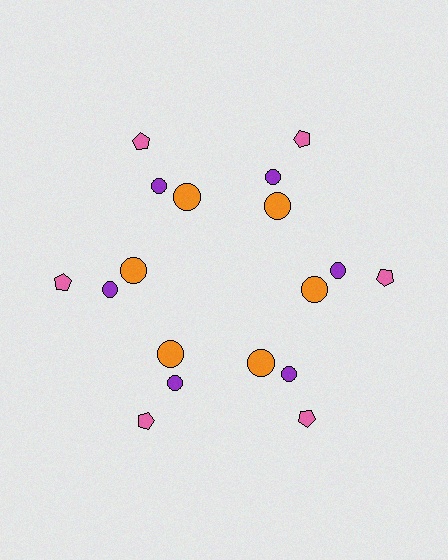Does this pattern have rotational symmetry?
Yes, this pattern has 6-fold rotational symmetry. It looks the same after rotating 60 degrees around the center.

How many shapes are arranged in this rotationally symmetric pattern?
There are 18 shapes, arranged in 6 groups of 3.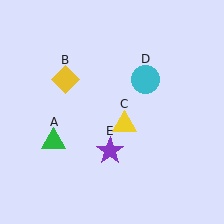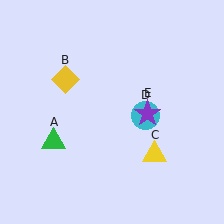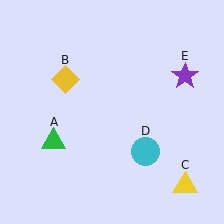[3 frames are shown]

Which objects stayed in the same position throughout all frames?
Green triangle (object A) and yellow diamond (object B) remained stationary.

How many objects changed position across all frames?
3 objects changed position: yellow triangle (object C), cyan circle (object D), purple star (object E).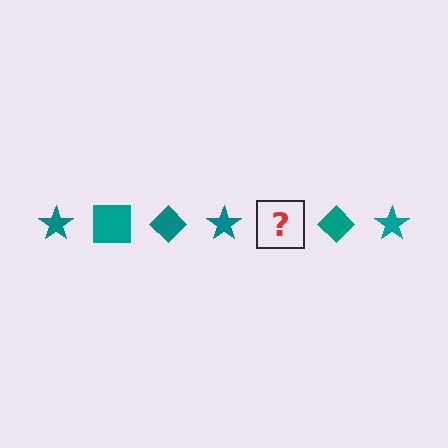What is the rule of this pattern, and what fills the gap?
The rule is that the pattern cycles through star, square, diamond shapes in teal. The gap should be filled with a teal square.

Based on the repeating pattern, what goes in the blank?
The blank should be a teal square.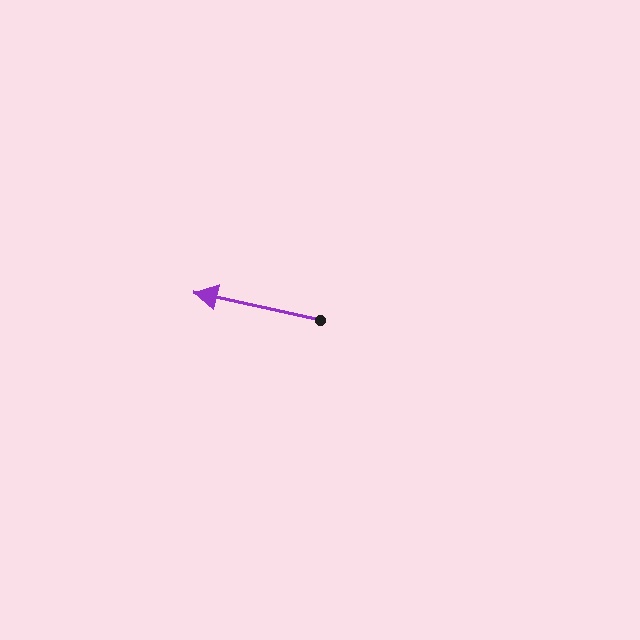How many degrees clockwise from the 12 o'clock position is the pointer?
Approximately 282 degrees.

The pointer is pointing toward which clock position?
Roughly 9 o'clock.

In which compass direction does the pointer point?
West.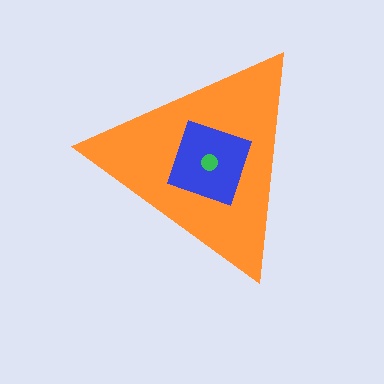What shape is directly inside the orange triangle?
The blue square.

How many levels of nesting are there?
3.